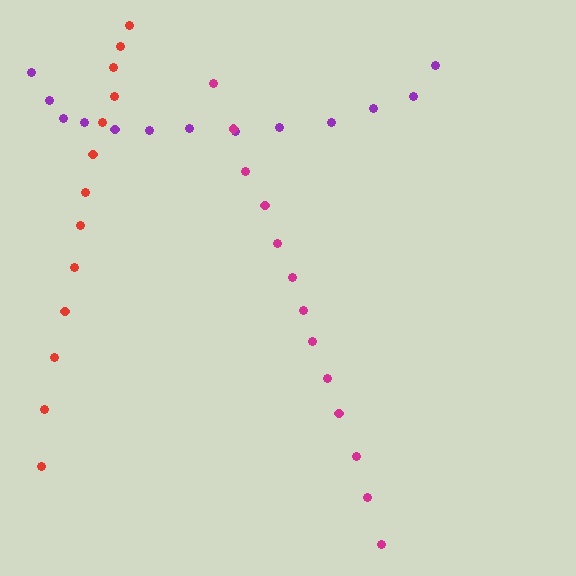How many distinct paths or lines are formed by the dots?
There are 3 distinct paths.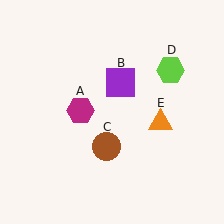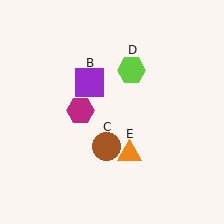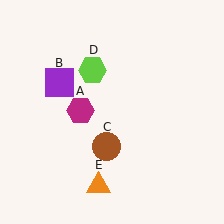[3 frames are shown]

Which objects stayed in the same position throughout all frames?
Magenta hexagon (object A) and brown circle (object C) remained stationary.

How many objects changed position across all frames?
3 objects changed position: purple square (object B), lime hexagon (object D), orange triangle (object E).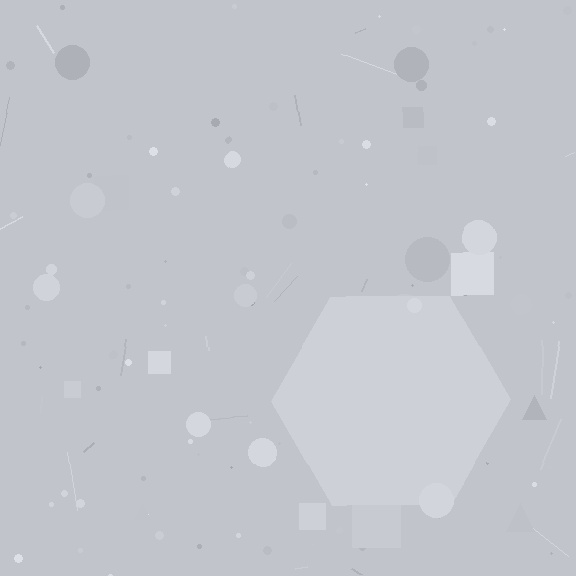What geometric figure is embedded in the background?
A hexagon is embedded in the background.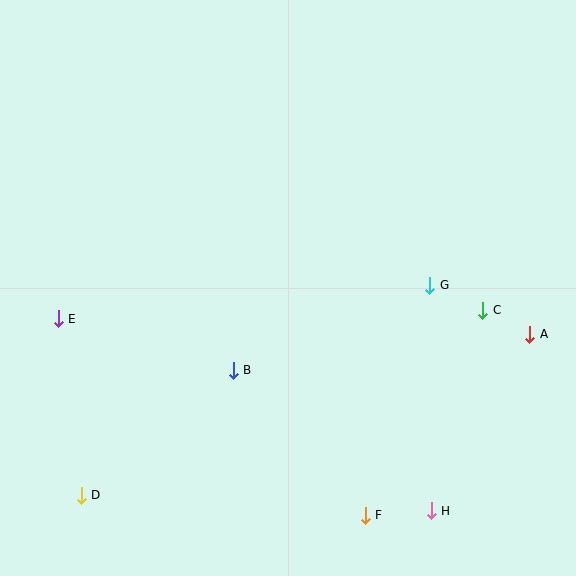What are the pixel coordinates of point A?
Point A is at (530, 334).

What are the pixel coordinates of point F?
Point F is at (365, 515).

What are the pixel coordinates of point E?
Point E is at (58, 319).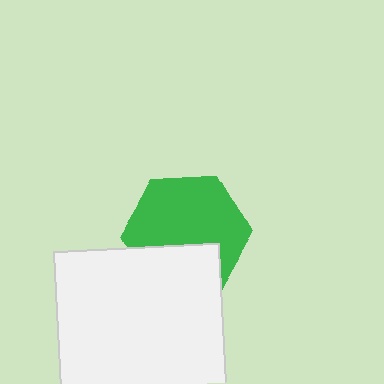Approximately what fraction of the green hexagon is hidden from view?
Roughly 34% of the green hexagon is hidden behind the white square.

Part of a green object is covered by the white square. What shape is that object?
It is a hexagon.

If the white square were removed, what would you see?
You would see the complete green hexagon.